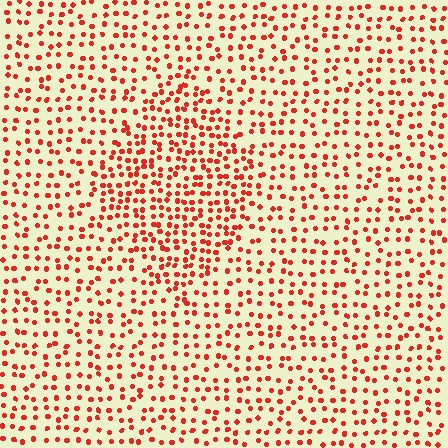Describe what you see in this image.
The image contains small red elements arranged at two different densities. A diamond-shaped region is visible where the elements are more densely packed than the surrounding area.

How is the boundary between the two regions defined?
The boundary is defined by a change in element density (approximately 1.7x ratio). All elements are the same color, size, and shape.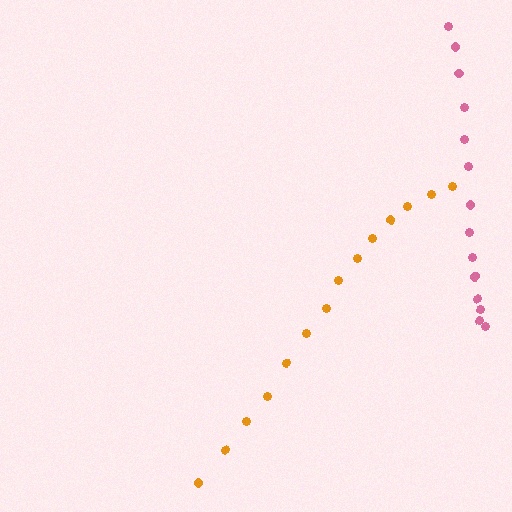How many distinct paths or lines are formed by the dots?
There are 2 distinct paths.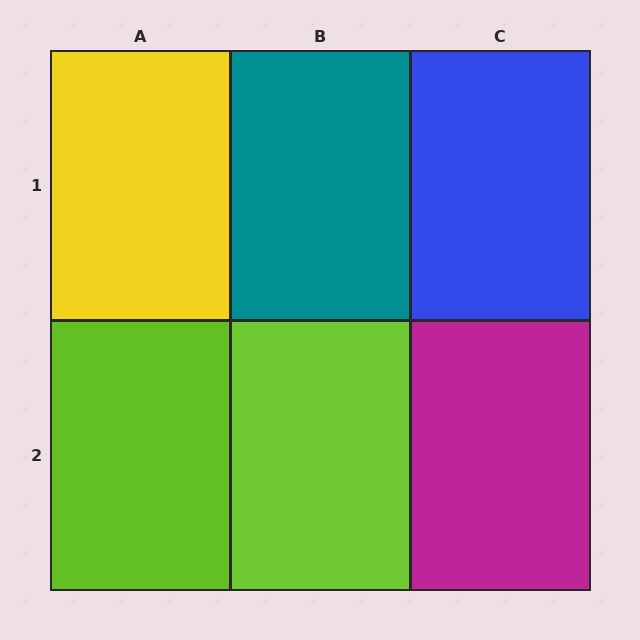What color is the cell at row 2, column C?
Magenta.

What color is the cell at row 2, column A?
Lime.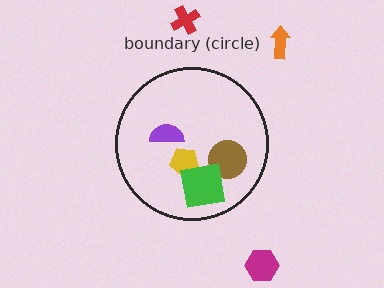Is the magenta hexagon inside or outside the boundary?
Outside.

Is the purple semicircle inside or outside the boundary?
Inside.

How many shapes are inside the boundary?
4 inside, 3 outside.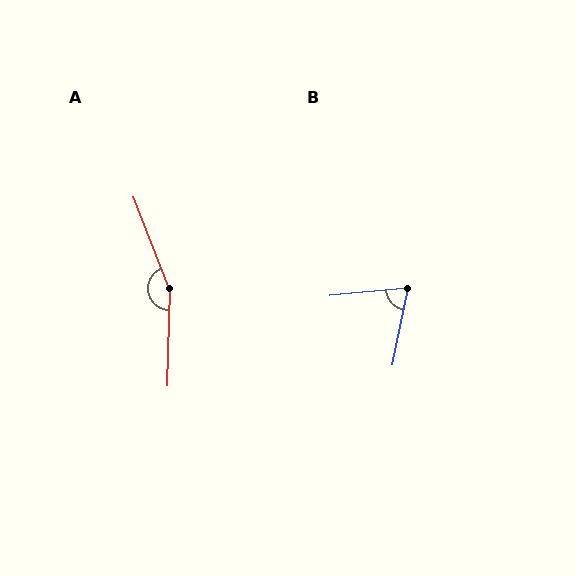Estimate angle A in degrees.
Approximately 158 degrees.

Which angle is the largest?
A, at approximately 158 degrees.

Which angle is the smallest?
B, at approximately 73 degrees.